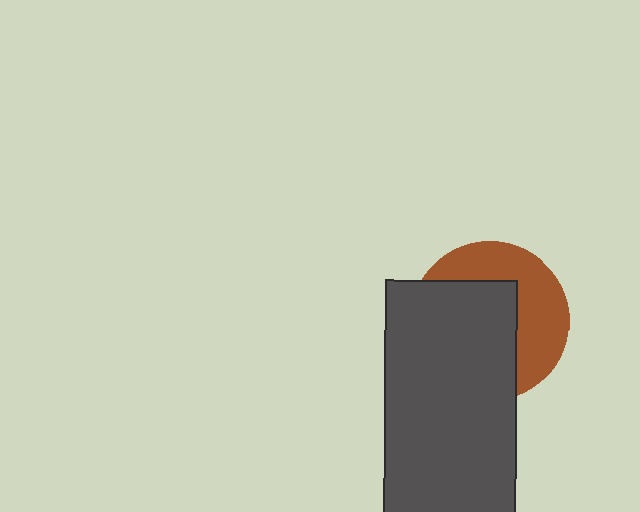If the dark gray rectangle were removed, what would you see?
You would see the complete brown circle.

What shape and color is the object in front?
The object in front is a dark gray rectangle.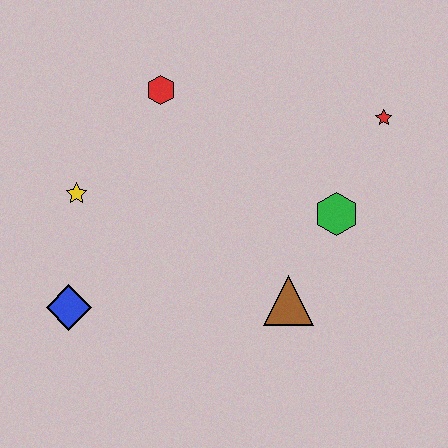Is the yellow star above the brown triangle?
Yes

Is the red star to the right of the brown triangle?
Yes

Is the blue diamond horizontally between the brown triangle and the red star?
No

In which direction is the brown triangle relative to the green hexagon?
The brown triangle is below the green hexagon.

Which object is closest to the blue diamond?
The yellow star is closest to the blue diamond.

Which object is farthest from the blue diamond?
The red star is farthest from the blue diamond.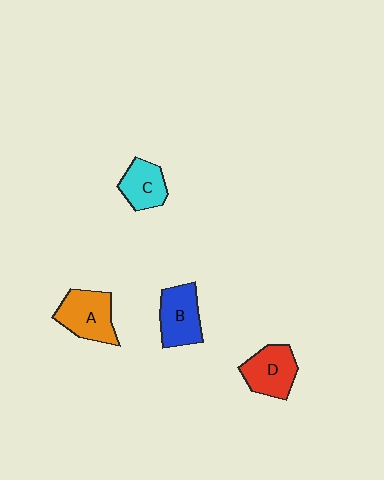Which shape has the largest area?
Shape A (orange).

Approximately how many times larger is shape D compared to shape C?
Approximately 1.2 times.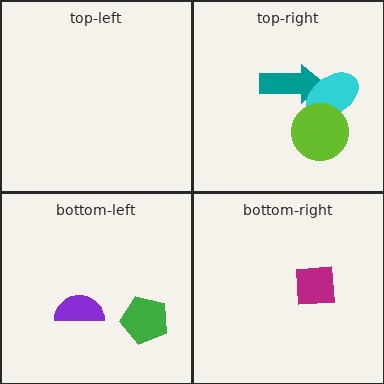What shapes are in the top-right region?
The teal arrow, the cyan ellipse, the lime circle.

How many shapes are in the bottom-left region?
2.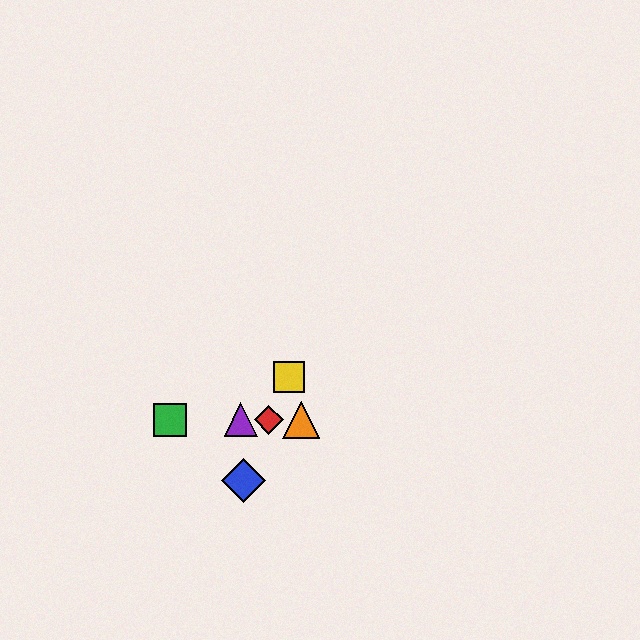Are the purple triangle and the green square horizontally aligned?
Yes, both are at y≈420.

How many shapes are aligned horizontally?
4 shapes (the red diamond, the green square, the purple triangle, the orange triangle) are aligned horizontally.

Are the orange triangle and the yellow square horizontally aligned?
No, the orange triangle is at y≈420 and the yellow square is at y≈377.